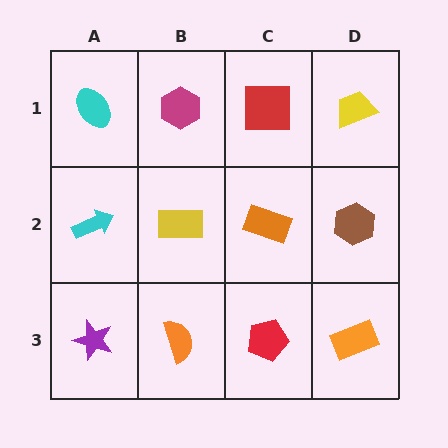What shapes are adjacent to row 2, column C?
A red square (row 1, column C), a red pentagon (row 3, column C), a yellow rectangle (row 2, column B), a brown hexagon (row 2, column D).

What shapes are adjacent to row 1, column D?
A brown hexagon (row 2, column D), a red square (row 1, column C).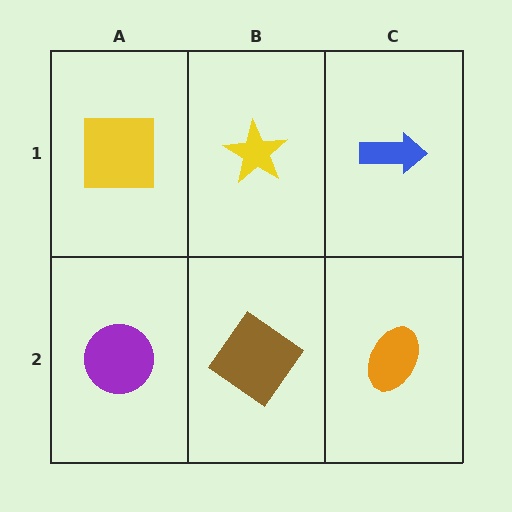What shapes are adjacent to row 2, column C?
A blue arrow (row 1, column C), a brown diamond (row 2, column B).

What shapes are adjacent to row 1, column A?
A purple circle (row 2, column A), a yellow star (row 1, column B).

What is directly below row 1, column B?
A brown diamond.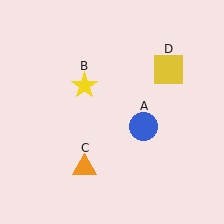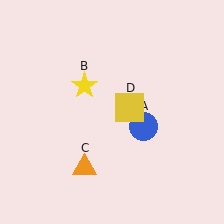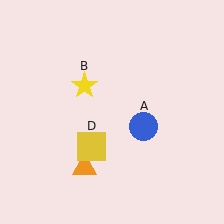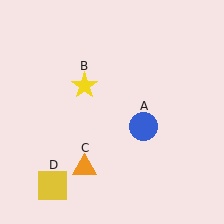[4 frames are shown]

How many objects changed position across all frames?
1 object changed position: yellow square (object D).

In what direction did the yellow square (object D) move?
The yellow square (object D) moved down and to the left.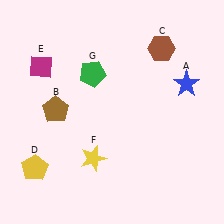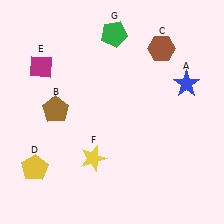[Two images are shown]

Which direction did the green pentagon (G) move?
The green pentagon (G) moved up.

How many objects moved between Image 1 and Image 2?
1 object moved between the two images.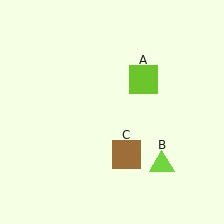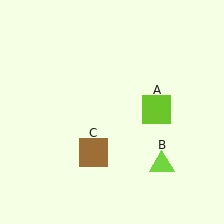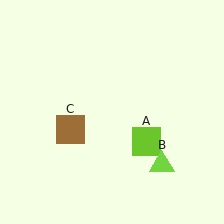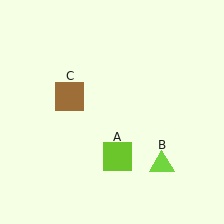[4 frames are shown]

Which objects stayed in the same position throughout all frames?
Lime triangle (object B) remained stationary.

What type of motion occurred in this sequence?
The lime square (object A), brown square (object C) rotated clockwise around the center of the scene.